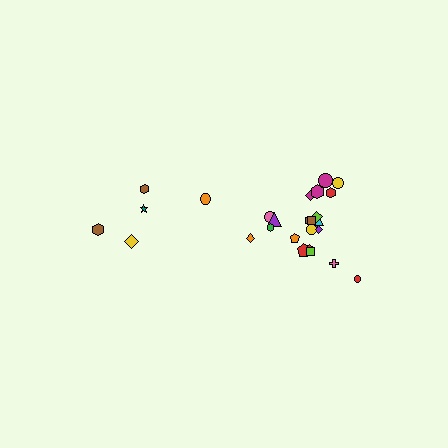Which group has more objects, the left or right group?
The right group.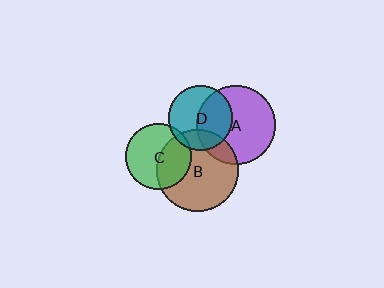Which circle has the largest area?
Circle B (brown).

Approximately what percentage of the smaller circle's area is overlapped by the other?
Approximately 40%.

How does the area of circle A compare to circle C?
Approximately 1.4 times.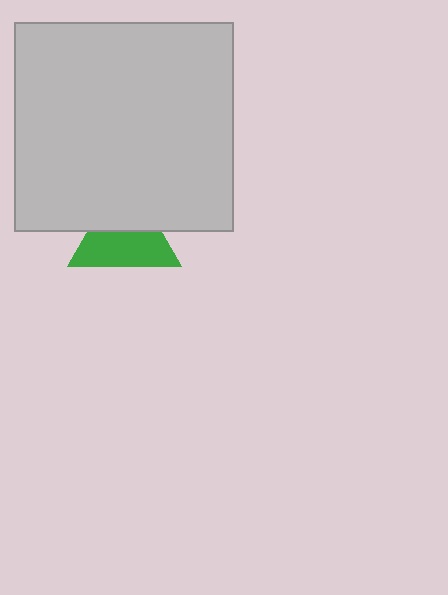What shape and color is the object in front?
The object in front is a light gray rectangle.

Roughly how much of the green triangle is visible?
About half of it is visible (roughly 59%).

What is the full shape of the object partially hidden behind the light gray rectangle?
The partially hidden object is a green triangle.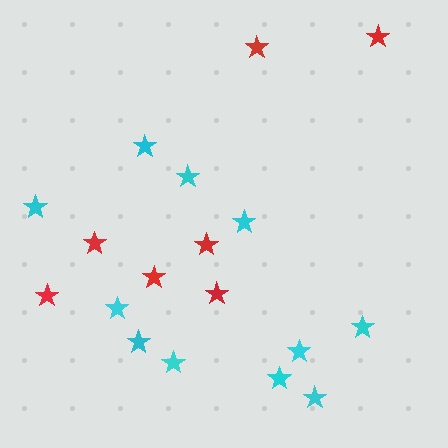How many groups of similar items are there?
There are 2 groups: one group of cyan stars (11) and one group of red stars (7).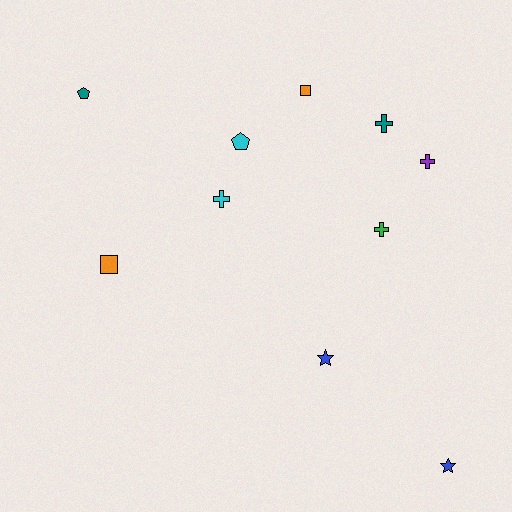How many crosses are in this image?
There are 4 crosses.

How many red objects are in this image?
There are no red objects.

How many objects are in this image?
There are 10 objects.